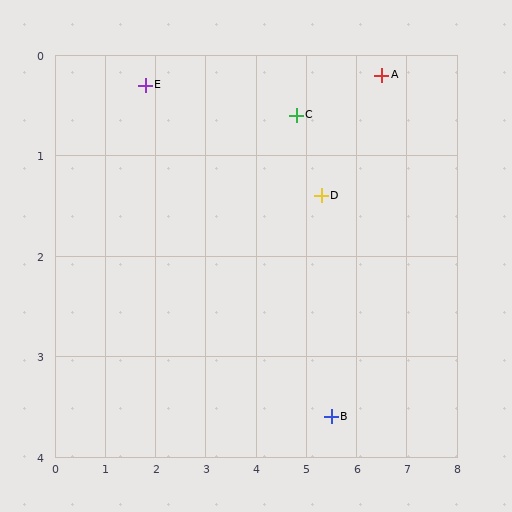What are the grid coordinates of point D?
Point D is at approximately (5.3, 1.4).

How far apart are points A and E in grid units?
Points A and E are about 4.7 grid units apart.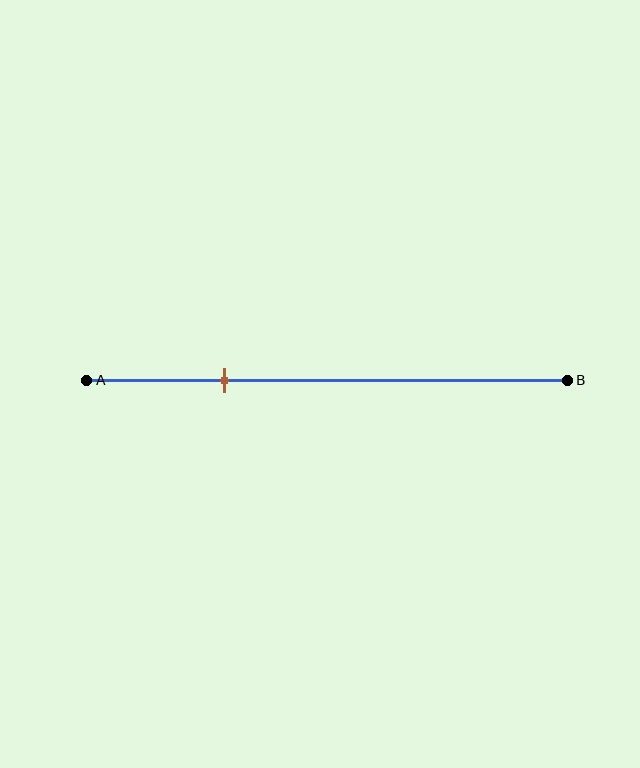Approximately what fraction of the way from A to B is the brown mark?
The brown mark is approximately 30% of the way from A to B.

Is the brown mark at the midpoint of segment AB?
No, the mark is at about 30% from A, not at the 50% midpoint.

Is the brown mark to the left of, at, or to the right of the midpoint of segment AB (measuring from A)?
The brown mark is to the left of the midpoint of segment AB.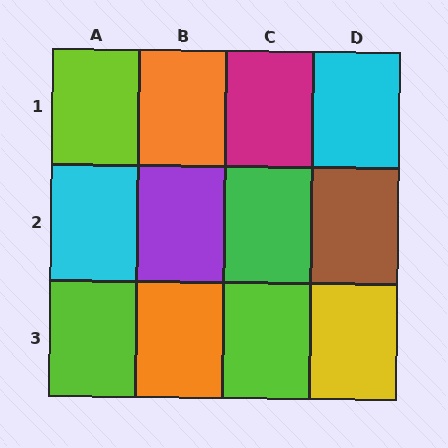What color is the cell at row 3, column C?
Lime.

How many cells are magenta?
1 cell is magenta.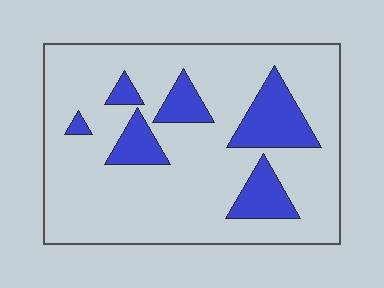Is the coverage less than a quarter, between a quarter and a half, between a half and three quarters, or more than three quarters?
Less than a quarter.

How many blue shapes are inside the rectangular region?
6.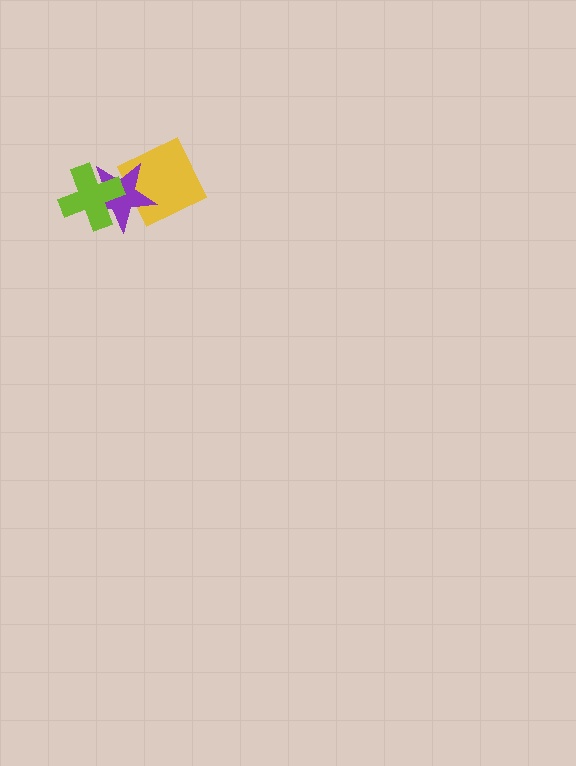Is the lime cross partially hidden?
No, no other shape covers it.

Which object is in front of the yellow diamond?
The purple star is in front of the yellow diamond.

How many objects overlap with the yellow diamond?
1 object overlaps with the yellow diamond.